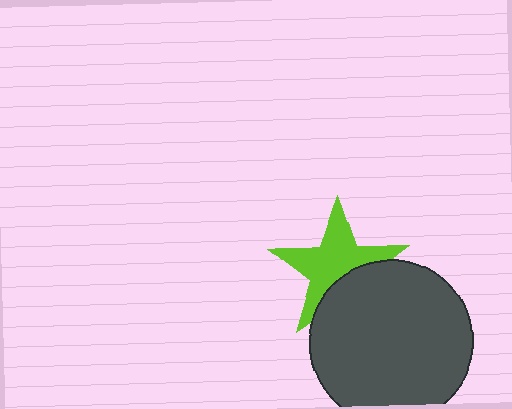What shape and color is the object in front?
The object in front is a dark gray circle.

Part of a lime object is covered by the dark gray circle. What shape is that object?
It is a star.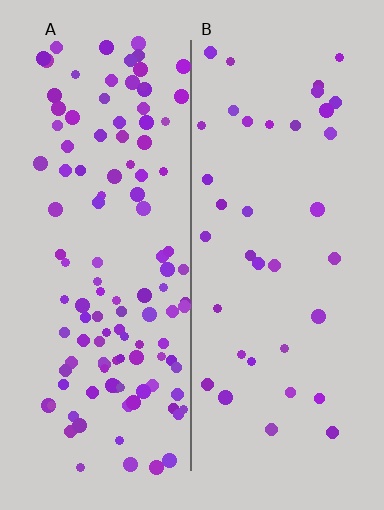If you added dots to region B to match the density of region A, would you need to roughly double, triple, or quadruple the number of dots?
Approximately triple.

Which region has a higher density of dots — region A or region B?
A (the left).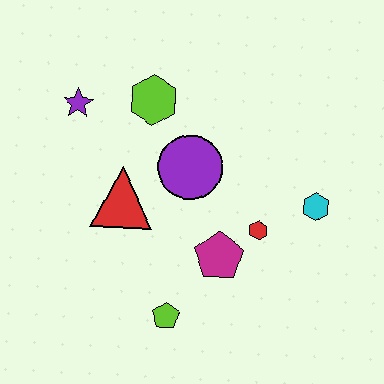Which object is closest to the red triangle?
The purple circle is closest to the red triangle.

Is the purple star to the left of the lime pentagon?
Yes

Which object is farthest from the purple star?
The cyan hexagon is farthest from the purple star.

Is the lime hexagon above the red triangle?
Yes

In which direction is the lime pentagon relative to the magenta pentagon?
The lime pentagon is below the magenta pentagon.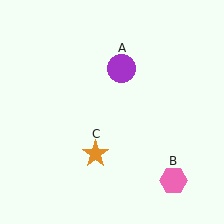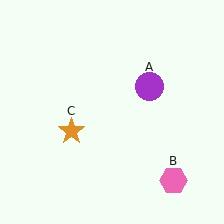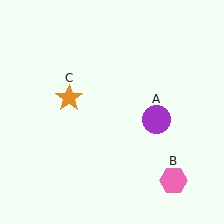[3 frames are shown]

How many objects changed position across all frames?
2 objects changed position: purple circle (object A), orange star (object C).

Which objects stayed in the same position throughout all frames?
Pink hexagon (object B) remained stationary.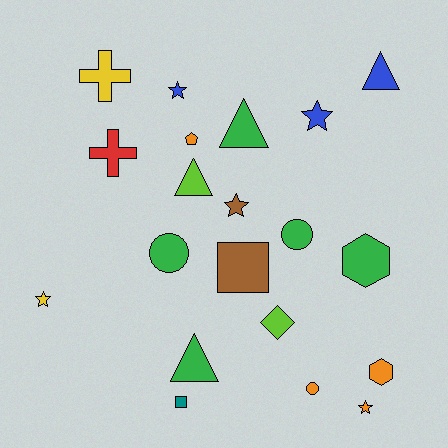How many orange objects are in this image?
There are 4 orange objects.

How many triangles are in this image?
There are 4 triangles.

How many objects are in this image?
There are 20 objects.